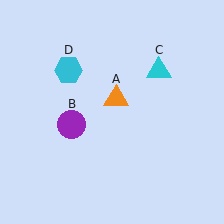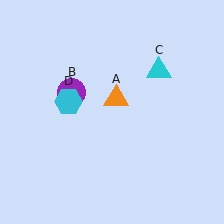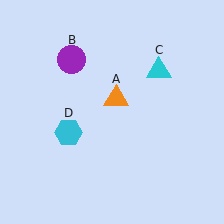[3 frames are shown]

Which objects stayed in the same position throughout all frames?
Orange triangle (object A) and cyan triangle (object C) remained stationary.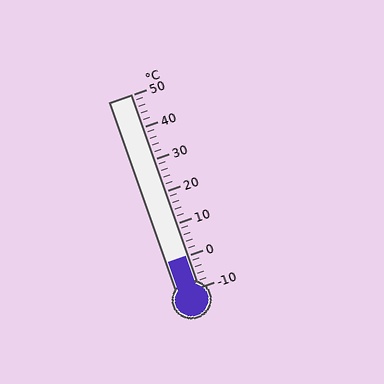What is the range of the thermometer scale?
The thermometer scale ranges from -10°C to 50°C.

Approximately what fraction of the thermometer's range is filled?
The thermometer is filled to approximately 15% of its range.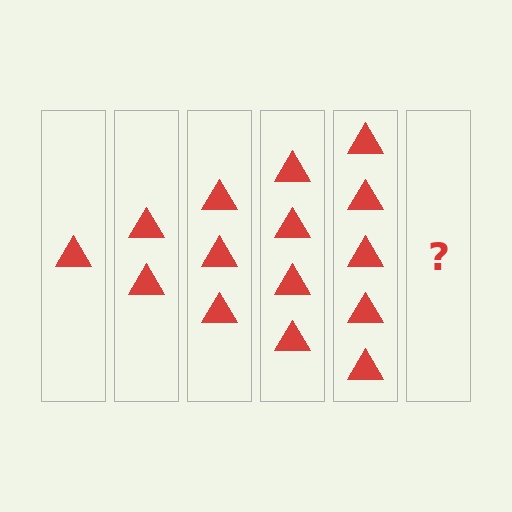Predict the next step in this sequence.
The next step is 6 triangles.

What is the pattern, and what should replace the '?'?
The pattern is that each step adds one more triangle. The '?' should be 6 triangles.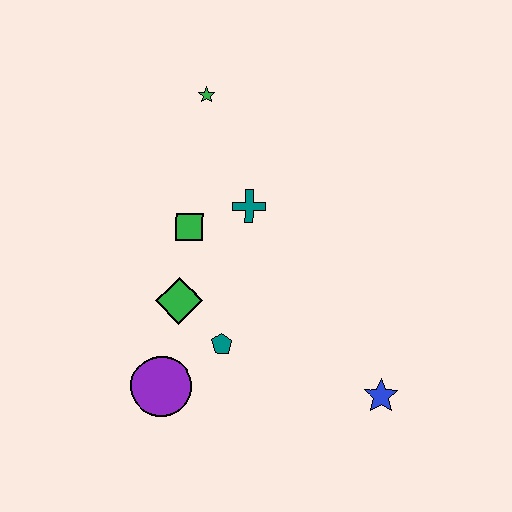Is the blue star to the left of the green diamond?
No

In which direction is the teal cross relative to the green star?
The teal cross is below the green star.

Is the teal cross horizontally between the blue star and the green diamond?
Yes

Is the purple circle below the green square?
Yes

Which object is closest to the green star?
The teal cross is closest to the green star.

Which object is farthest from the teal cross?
The blue star is farthest from the teal cross.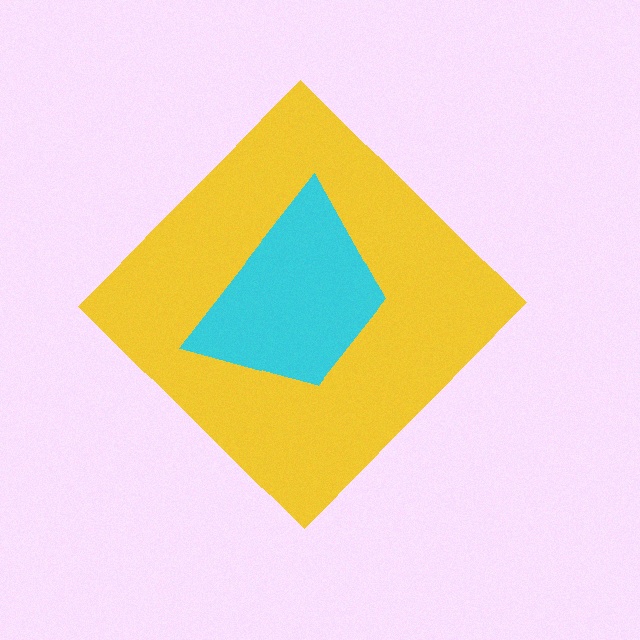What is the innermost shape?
The cyan trapezoid.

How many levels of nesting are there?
2.